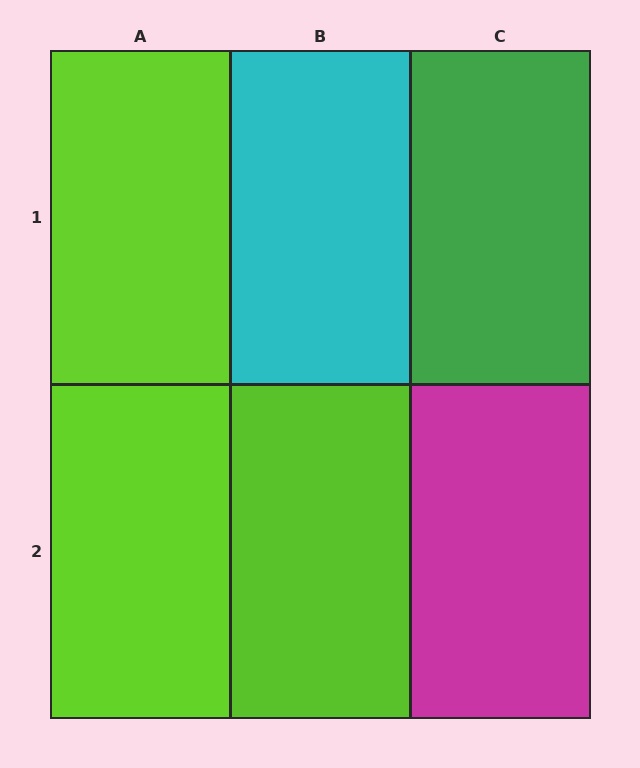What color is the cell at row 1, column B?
Cyan.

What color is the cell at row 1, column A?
Lime.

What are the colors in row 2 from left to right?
Lime, lime, magenta.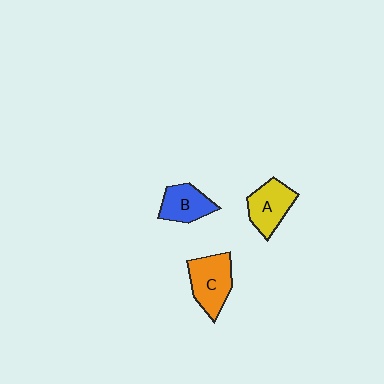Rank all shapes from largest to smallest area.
From largest to smallest: C (orange), A (yellow), B (blue).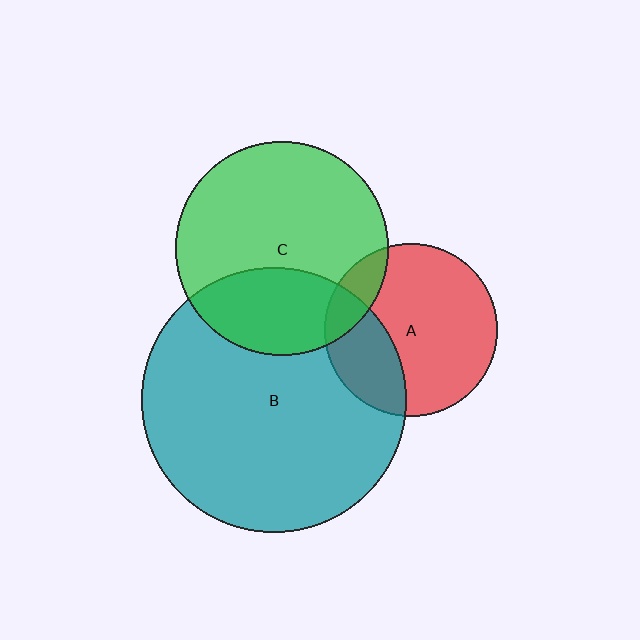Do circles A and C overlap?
Yes.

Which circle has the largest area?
Circle B (teal).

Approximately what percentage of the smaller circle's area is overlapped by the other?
Approximately 15%.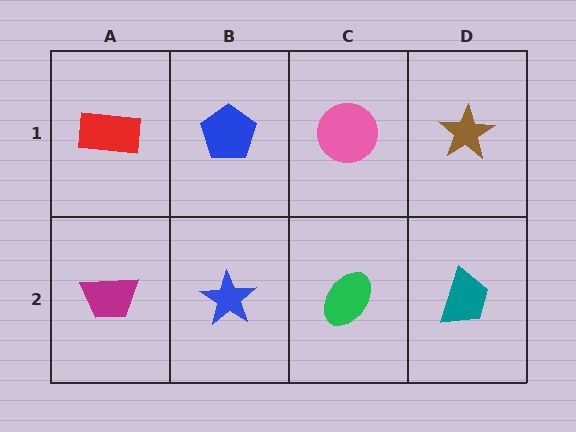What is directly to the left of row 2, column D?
A green ellipse.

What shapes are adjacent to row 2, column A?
A red rectangle (row 1, column A), a blue star (row 2, column B).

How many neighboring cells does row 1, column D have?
2.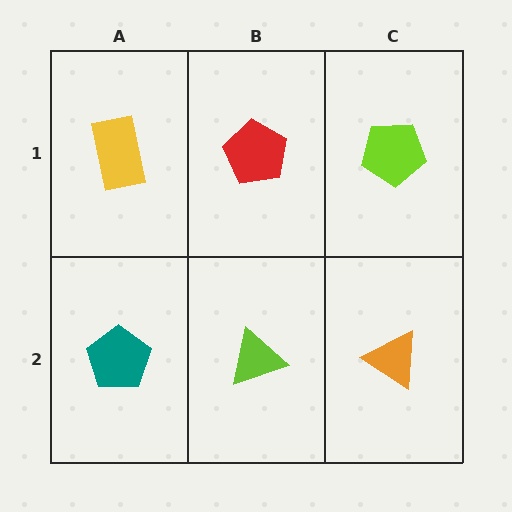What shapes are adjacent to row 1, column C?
An orange triangle (row 2, column C), a red pentagon (row 1, column B).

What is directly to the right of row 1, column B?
A lime pentagon.